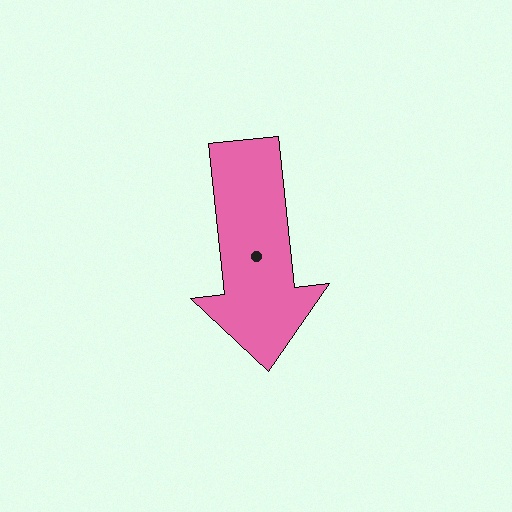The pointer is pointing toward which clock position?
Roughly 6 o'clock.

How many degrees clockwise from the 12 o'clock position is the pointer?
Approximately 174 degrees.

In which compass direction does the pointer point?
South.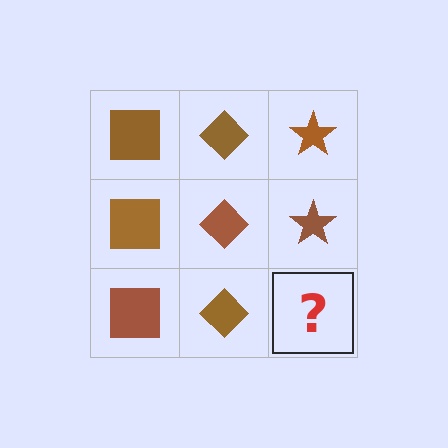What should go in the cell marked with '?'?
The missing cell should contain a brown star.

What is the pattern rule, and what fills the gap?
The rule is that each column has a consistent shape. The gap should be filled with a brown star.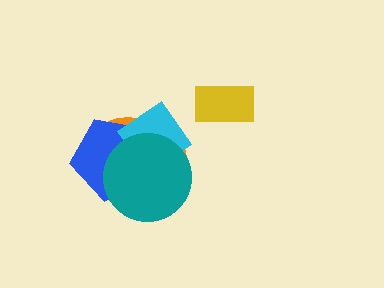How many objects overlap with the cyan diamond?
3 objects overlap with the cyan diamond.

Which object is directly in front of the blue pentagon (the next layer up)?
The cyan diamond is directly in front of the blue pentagon.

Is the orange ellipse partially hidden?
Yes, it is partially covered by another shape.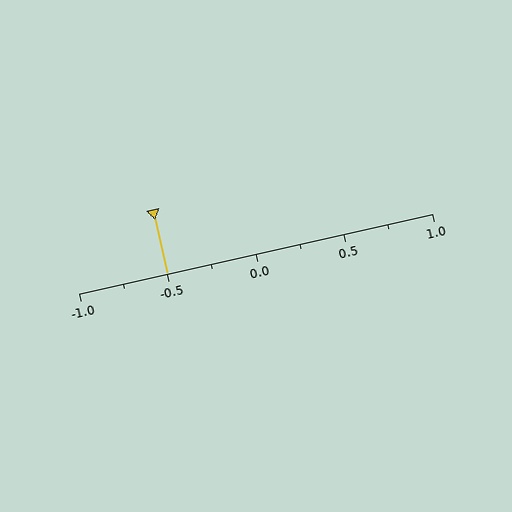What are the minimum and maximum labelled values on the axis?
The axis runs from -1.0 to 1.0.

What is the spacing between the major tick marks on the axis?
The major ticks are spaced 0.5 apart.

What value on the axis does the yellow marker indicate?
The marker indicates approximately -0.5.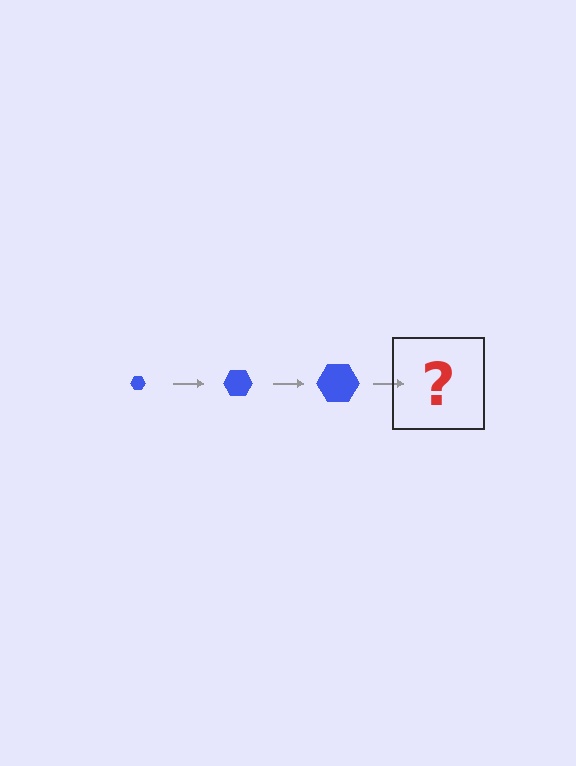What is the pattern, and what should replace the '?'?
The pattern is that the hexagon gets progressively larger each step. The '?' should be a blue hexagon, larger than the previous one.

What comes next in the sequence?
The next element should be a blue hexagon, larger than the previous one.